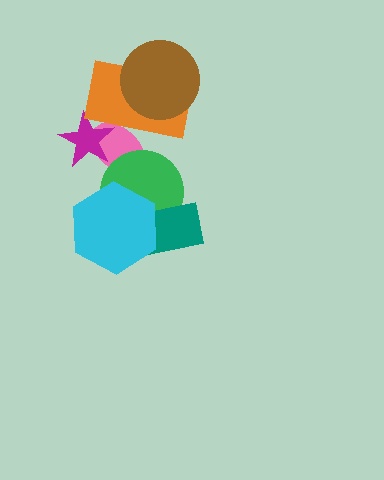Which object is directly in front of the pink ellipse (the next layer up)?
The magenta star is directly in front of the pink ellipse.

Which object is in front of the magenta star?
The orange rectangle is in front of the magenta star.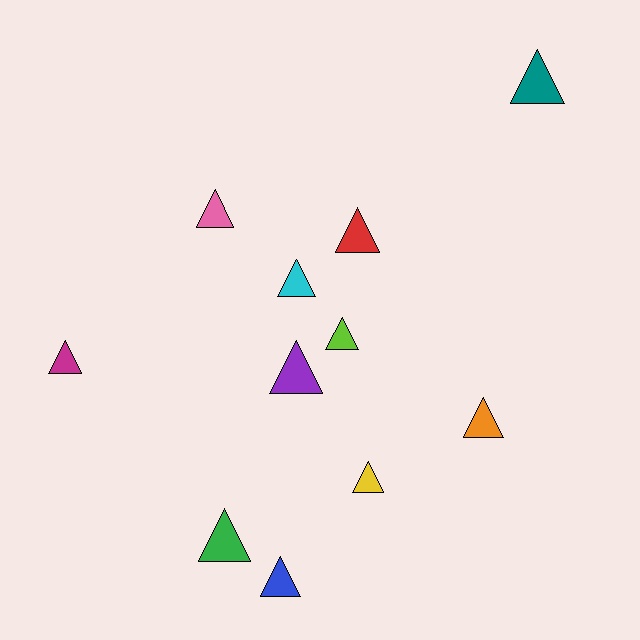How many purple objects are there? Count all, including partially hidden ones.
There is 1 purple object.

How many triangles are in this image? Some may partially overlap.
There are 11 triangles.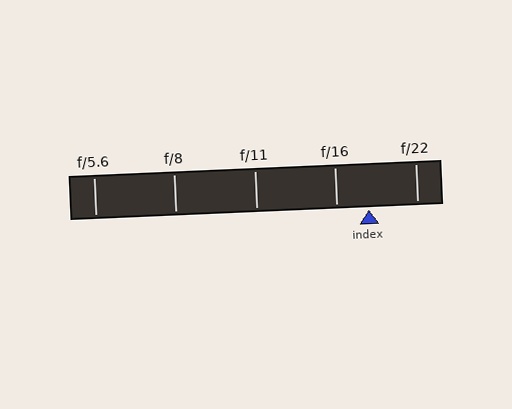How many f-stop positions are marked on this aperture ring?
There are 5 f-stop positions marked.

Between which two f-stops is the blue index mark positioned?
The index mark is between f/16 and f/22.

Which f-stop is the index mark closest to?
The index mark is closest to f/16.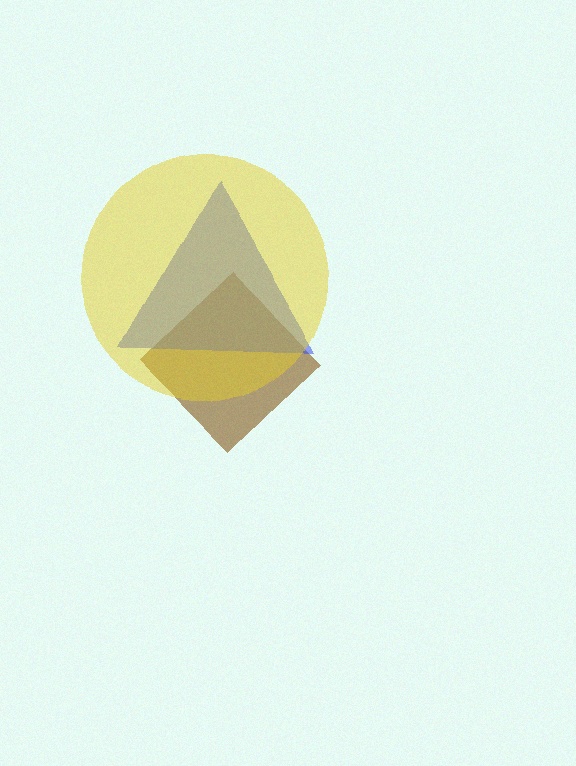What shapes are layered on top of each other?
The layered shapes are: a brown diamond, a blue triangle, a yellow circle.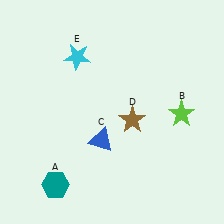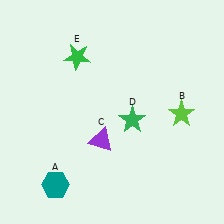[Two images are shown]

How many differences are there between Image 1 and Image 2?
There are 3 differences between the two images.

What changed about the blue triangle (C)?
In Image 1, C is blue. In Image 2, it changed to purple.